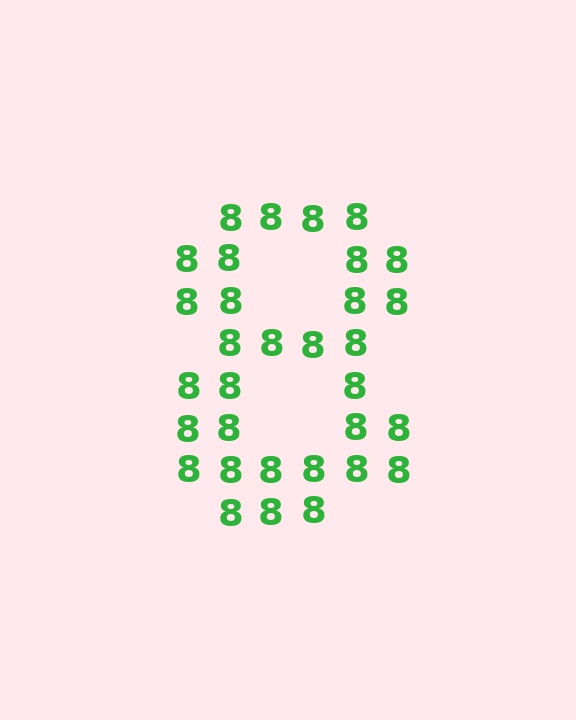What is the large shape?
The large shape is the digit 8.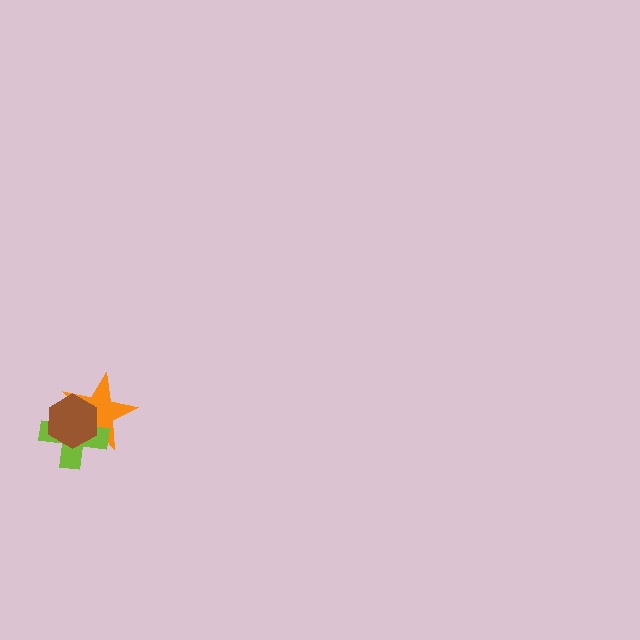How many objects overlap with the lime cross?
2 objects overlap with the lime cross.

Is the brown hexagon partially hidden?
No, no other shape covers it.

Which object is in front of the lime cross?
The brown hexagon is in front of the lime cross.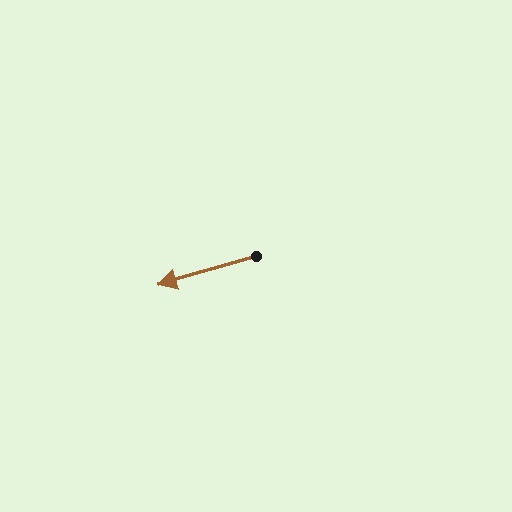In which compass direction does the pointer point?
West.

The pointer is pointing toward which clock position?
Roughly 8 o'clock.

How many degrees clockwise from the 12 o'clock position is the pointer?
Approximately 254 degrees.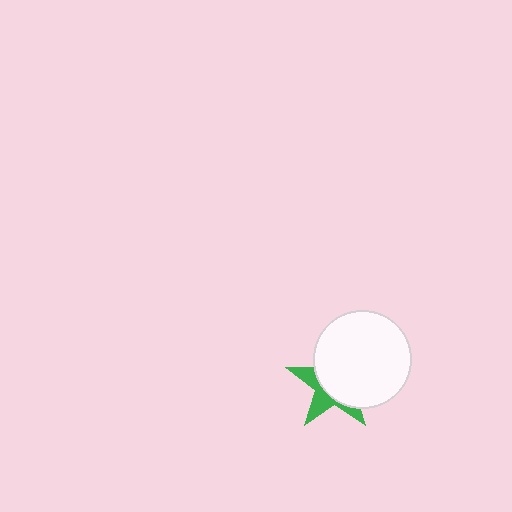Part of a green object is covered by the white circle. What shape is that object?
It is a star.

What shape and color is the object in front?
The object in front is a white circle.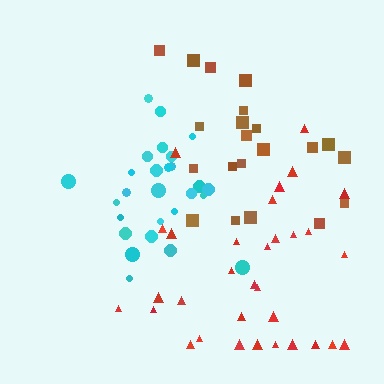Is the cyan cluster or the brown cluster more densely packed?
Cyan.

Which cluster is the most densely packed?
Cyan.